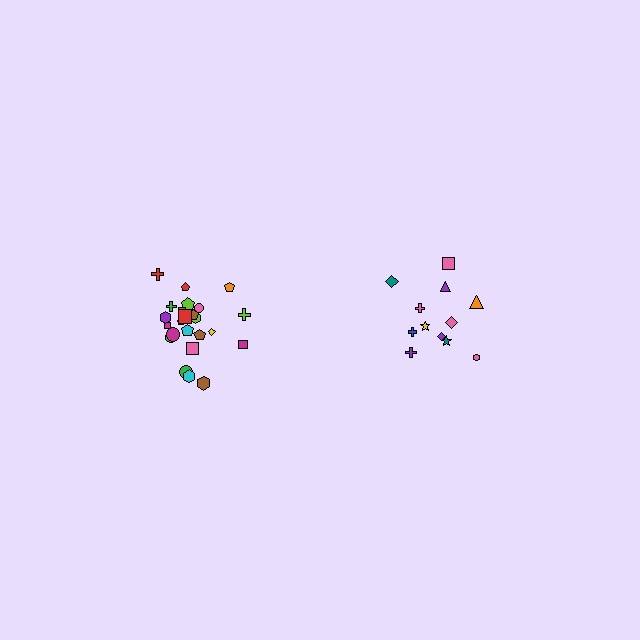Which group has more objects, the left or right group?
The left group.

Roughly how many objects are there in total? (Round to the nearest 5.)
Roughly 35 objects in total.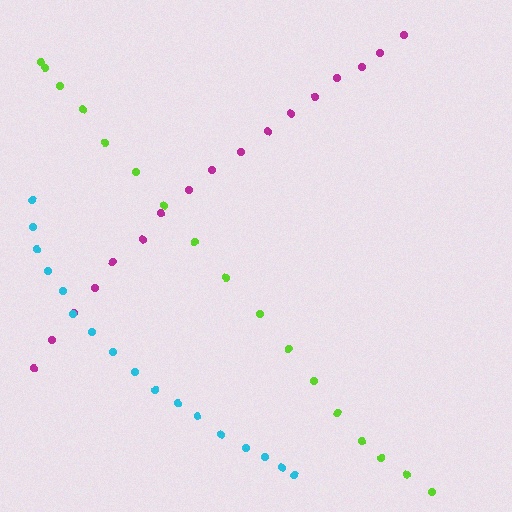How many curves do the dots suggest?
There are 3 distinct paths.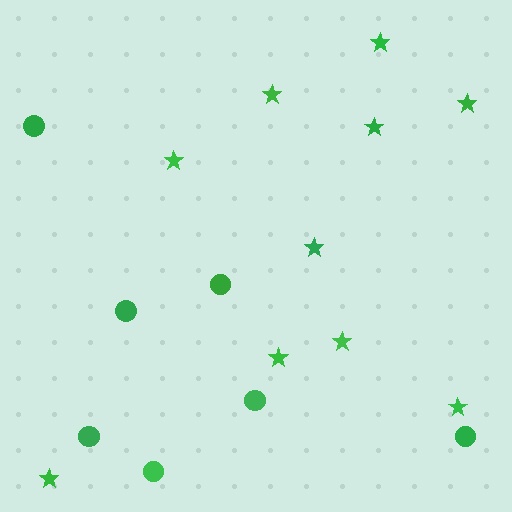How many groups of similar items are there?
There are 2 groups: one group of stars (10) and one group of circles (7).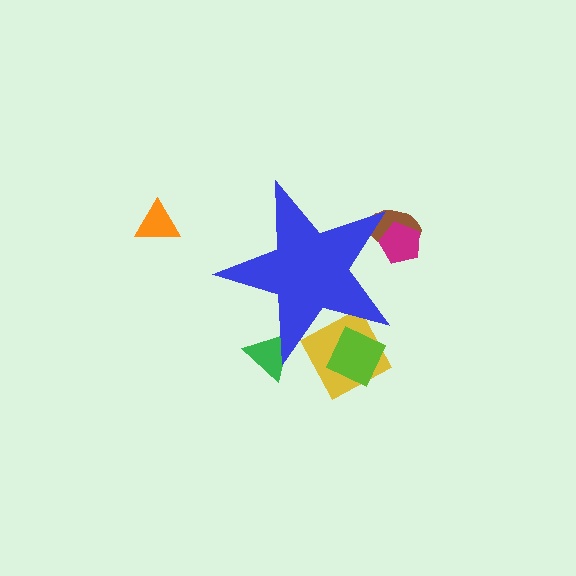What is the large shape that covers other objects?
A blue star.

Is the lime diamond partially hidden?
Yes, the lime diamond is partially hidden behind the blue star.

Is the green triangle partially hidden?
Yes, the green triangle is partially hidden behind the blue star.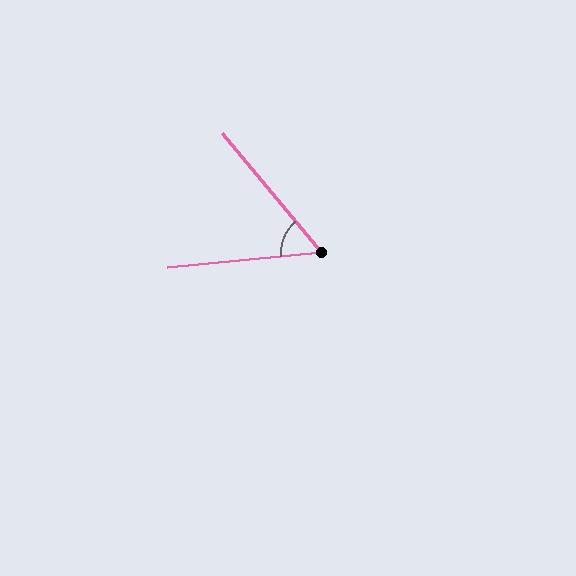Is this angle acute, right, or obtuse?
It is acute.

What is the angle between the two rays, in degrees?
Approximately 56 degrees.